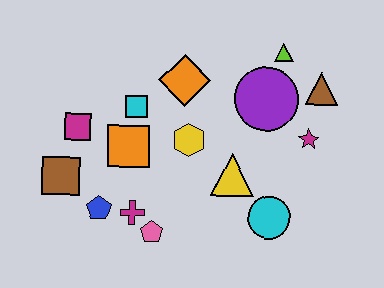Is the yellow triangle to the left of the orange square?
No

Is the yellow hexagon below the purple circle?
Yes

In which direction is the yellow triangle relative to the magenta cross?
The yellow triangle is to the right of the magenta cross.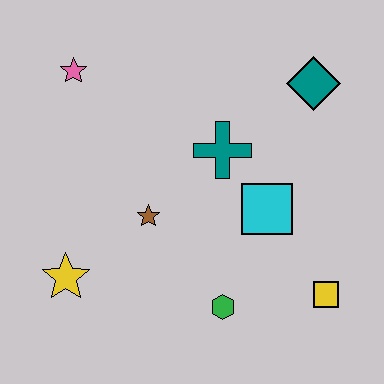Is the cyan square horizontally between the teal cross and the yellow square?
Yes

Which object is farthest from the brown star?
The teal diamond is farthest from the brown star.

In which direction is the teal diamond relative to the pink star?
The teal diamond is to the right of the pink star.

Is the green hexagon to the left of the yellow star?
No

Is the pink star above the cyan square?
Yes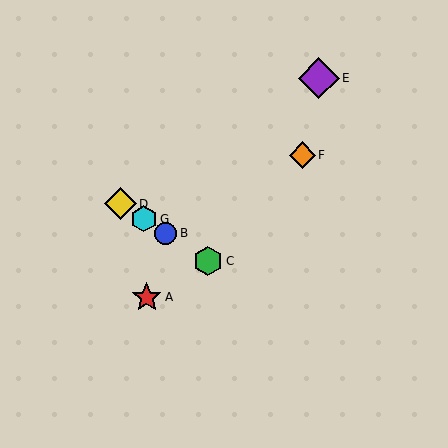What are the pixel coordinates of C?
Object C is at (208, 261).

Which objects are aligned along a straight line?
Objects B, C, D, G are aligned along a straight line.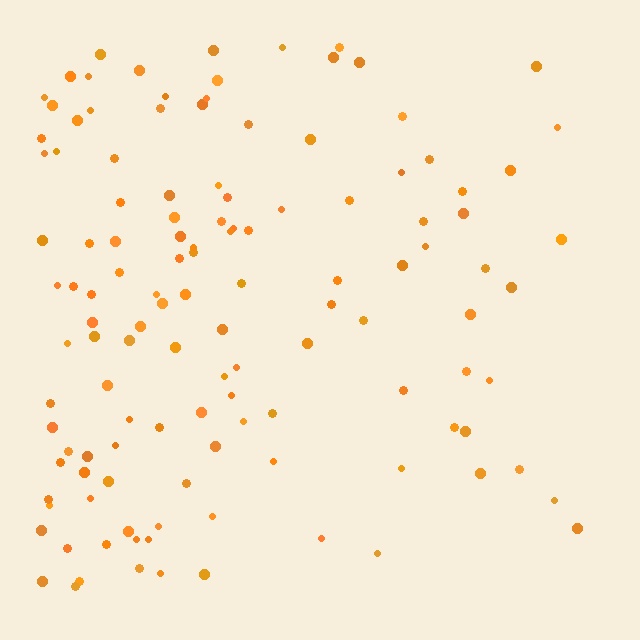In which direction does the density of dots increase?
From right to left, with the left side densest.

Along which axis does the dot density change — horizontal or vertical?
Horizontal.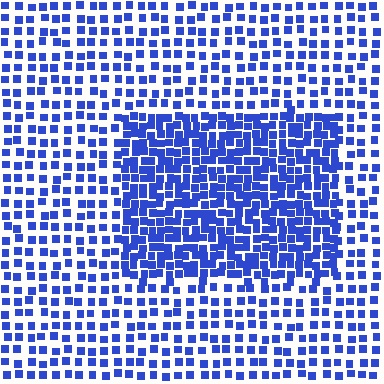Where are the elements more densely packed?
The elements are more densely packed inside the rectangle boundary.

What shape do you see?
I see a rectangle.